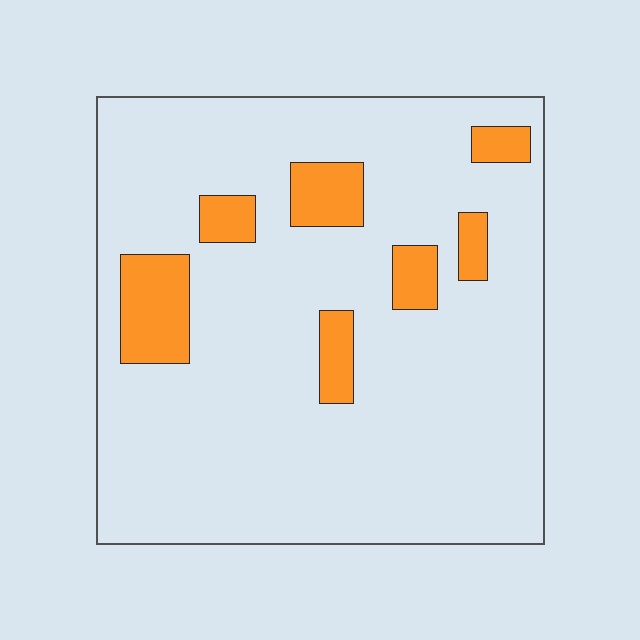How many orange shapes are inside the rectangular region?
7.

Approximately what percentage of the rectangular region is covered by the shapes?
Approximately 15%.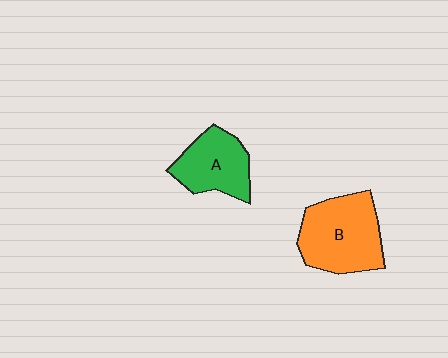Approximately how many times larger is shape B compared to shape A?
Approximately 1.4 times.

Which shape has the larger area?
Shape B (orange).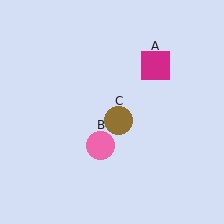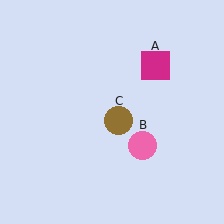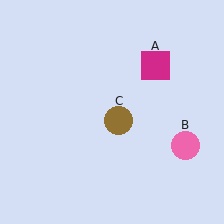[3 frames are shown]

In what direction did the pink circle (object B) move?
The pink circle (object B) moved right.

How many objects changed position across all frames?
1 object changed position: pink circle (object B).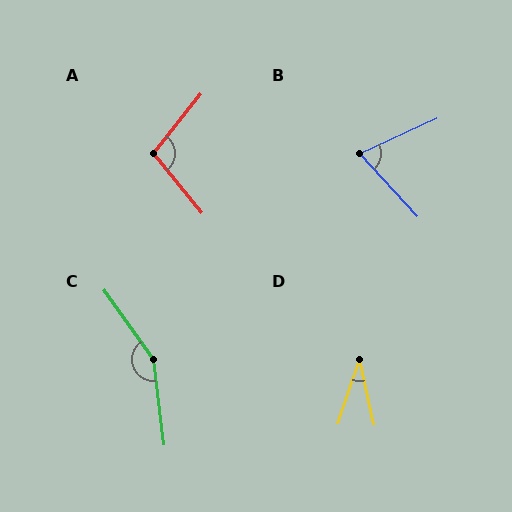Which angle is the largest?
C, at approximately 152 degrees.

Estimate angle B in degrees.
Approximately 72 degrees.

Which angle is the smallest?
D, at approximately 31 degrees.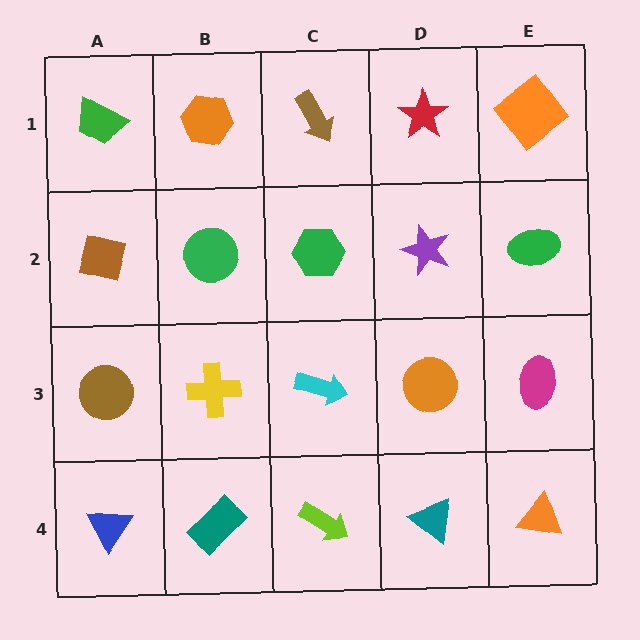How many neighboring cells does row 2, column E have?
3.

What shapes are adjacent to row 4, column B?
A yellow cross (row 3, column B), a blue triangle (row 4, column A), a lime arrow (row 4, column C).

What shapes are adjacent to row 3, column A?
A brown square (row 2, column A), a blue triangle (row 4, column A), a yellow cross (row 3, column B).